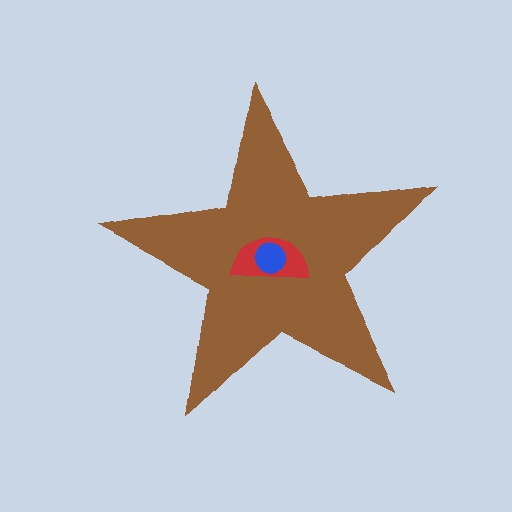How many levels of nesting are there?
3.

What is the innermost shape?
The blue circle.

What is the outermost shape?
The brown star.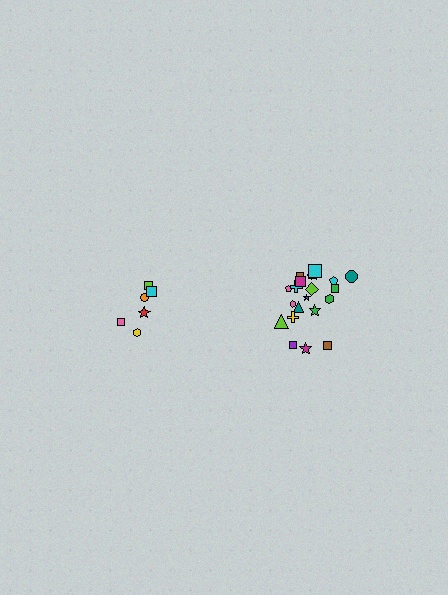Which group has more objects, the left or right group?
The right group.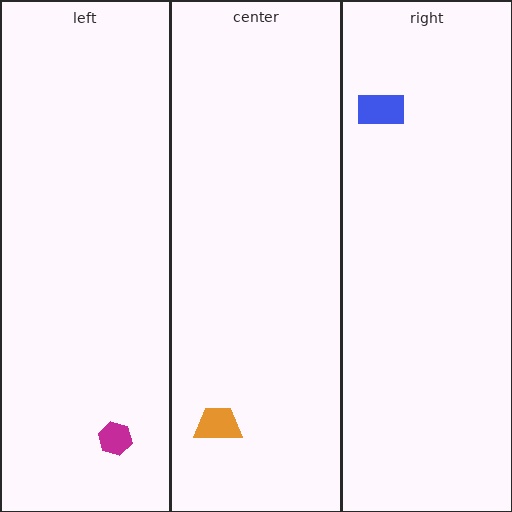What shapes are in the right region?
The blue rectangle.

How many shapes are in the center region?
1.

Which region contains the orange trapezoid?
The center region.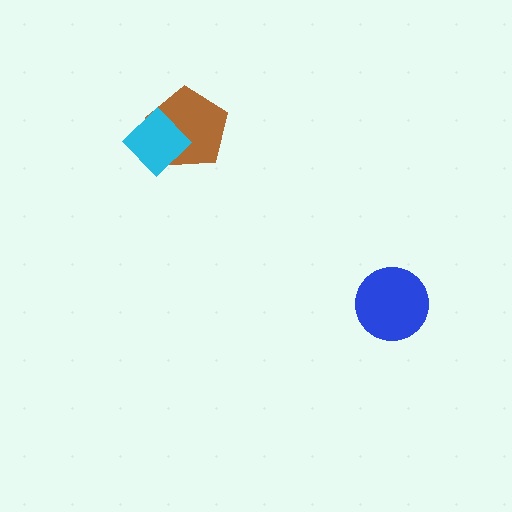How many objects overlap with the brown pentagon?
1 object overlaps with the brown pentagon.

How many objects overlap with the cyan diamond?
1 object overlaps with the cyan diamond.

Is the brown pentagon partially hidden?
Yes, it is partially covered by another shape.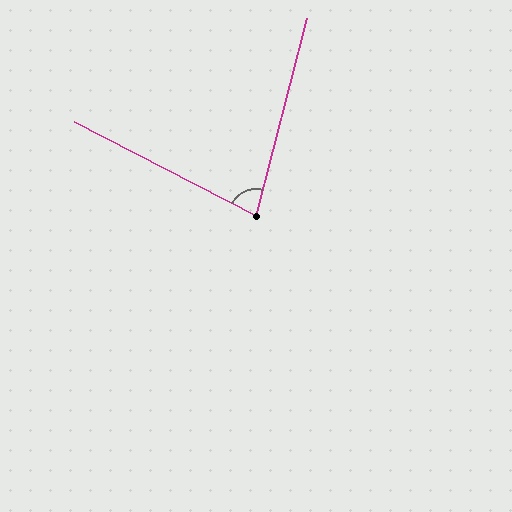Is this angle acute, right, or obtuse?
It is acute.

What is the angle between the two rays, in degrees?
Approximately 77 degrees.